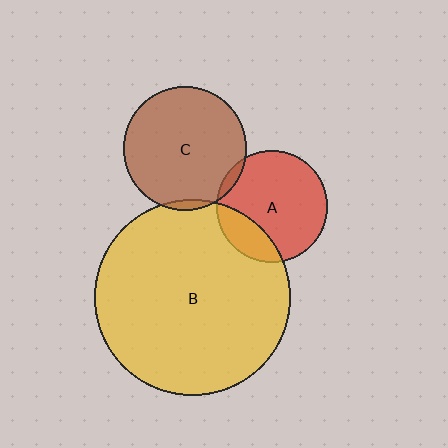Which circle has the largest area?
Circle B (yellow).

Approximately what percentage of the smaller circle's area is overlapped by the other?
Approximately 5%.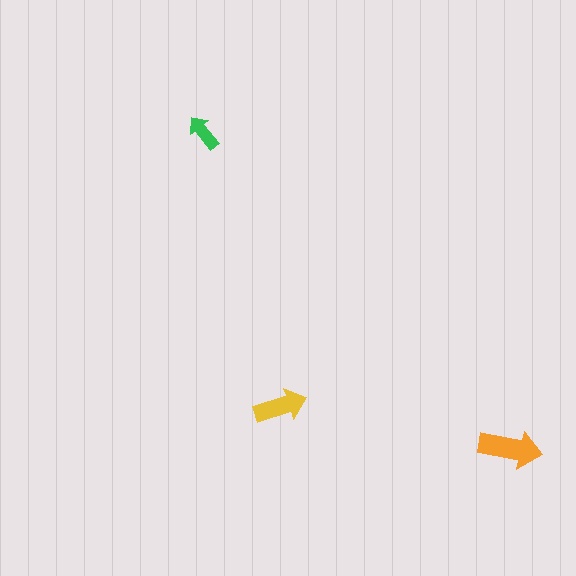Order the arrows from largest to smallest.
the orange one, the yellow one, the green one.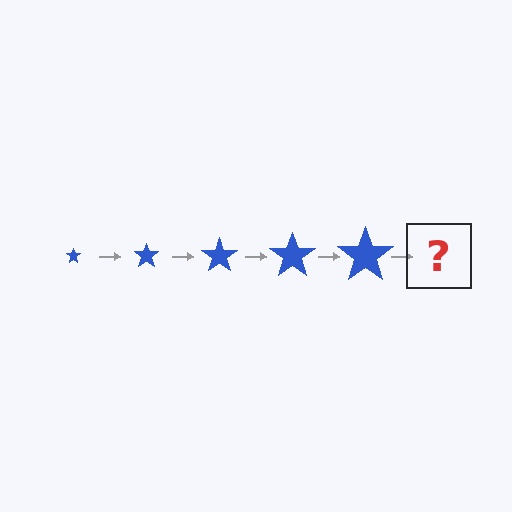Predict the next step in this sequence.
The next step is a blue star, larger than the previous one.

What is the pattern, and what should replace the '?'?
The pattern is that the star gets progressively larger each step. The '?' should be a blue star, larger than the previous one.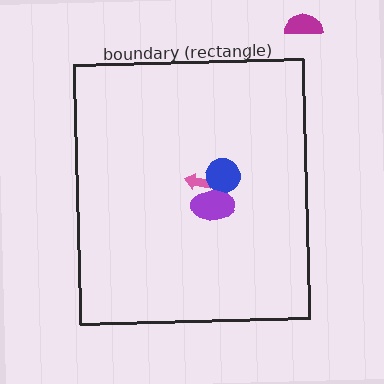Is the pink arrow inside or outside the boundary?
Inside.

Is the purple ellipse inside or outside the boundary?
Inside.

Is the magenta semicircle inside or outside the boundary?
Outside.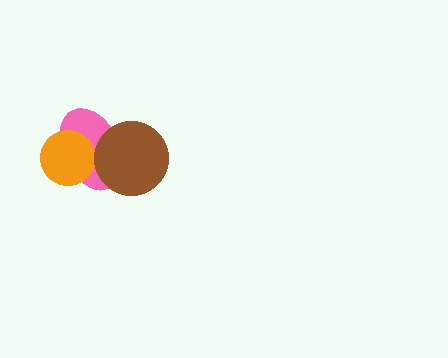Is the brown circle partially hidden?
No, no other shape covers it.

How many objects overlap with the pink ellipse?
2 objects overlap with the pink ellipse.